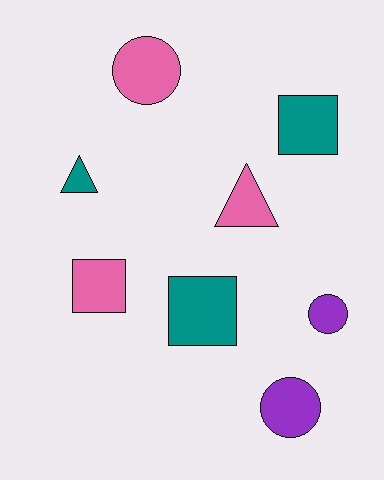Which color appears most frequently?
Teal, with 3 objects.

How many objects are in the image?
There are 8 objects.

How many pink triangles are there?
There is 1 pink triangle.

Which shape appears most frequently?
Square, with 3 objects.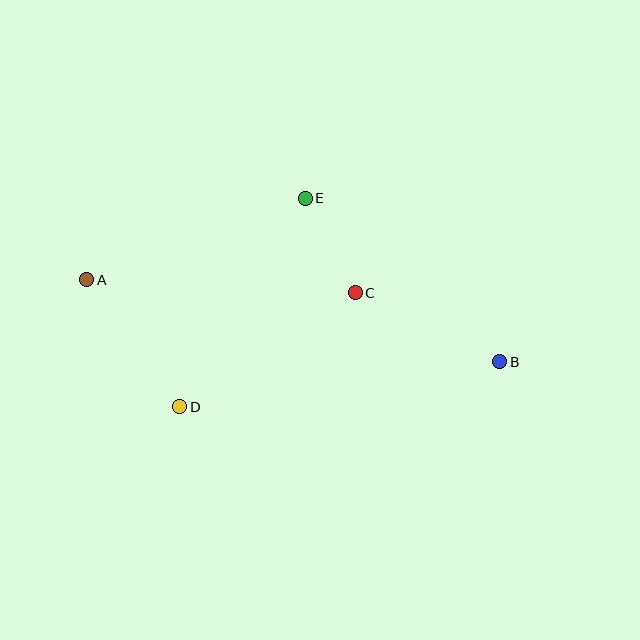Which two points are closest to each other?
Points C and E are closest to each other.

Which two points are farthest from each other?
Points A and B are farthest from each other.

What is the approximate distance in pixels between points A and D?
The distance between A and D is approximately 157 pixels.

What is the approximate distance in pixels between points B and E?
The distance between B and E is approximately 254 pixels.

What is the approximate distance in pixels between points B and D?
The distance between B and D is approximately 323 pixels.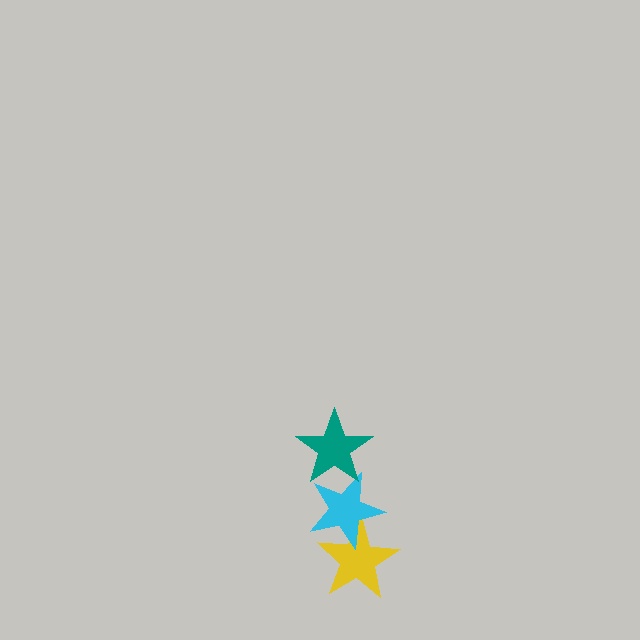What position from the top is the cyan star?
The cyan star is 2nd from the top.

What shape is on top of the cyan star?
The teal star is on top of the cyan star.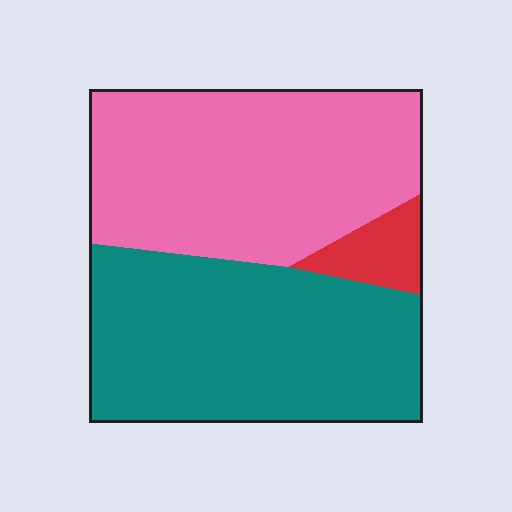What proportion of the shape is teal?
Teal covers about 45% of the shape.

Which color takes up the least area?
Red, at roughly 5%.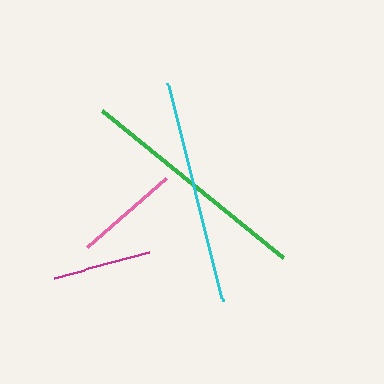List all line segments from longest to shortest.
From longest to shortest: green, cyan, pink, magenta.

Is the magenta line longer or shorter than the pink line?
The pink line is longer than the magenta line.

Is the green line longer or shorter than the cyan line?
The green line is longer than the cyan line.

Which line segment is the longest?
The green line is the longest at approximately 233 pixels.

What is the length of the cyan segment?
The cyan segment is approximately 225 pixels long.